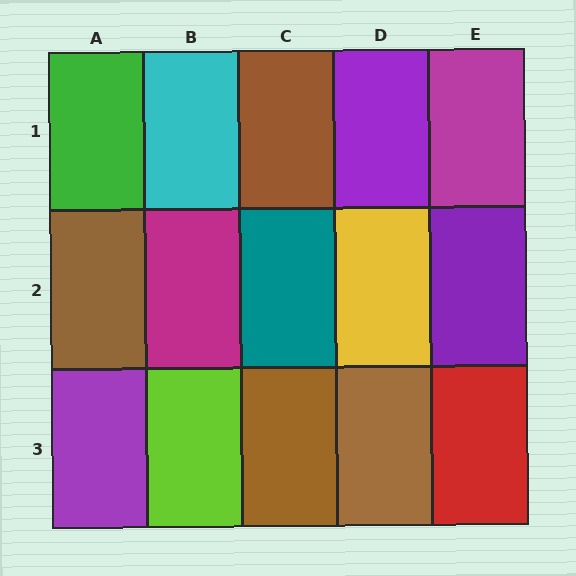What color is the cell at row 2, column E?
Purple.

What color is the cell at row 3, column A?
Purple.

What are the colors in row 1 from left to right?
Green, cyan, brown, purple, magenta.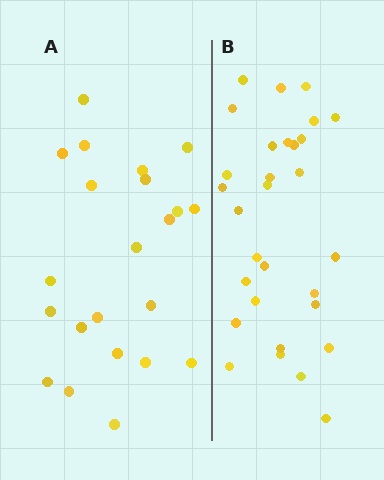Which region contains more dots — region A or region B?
Region B (the right region) has more dots.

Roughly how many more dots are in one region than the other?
Region B has roughly 8 or so more dots than region A.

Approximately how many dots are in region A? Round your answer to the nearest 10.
About 20 dots. (The exact count is 22, which rounds to 20.)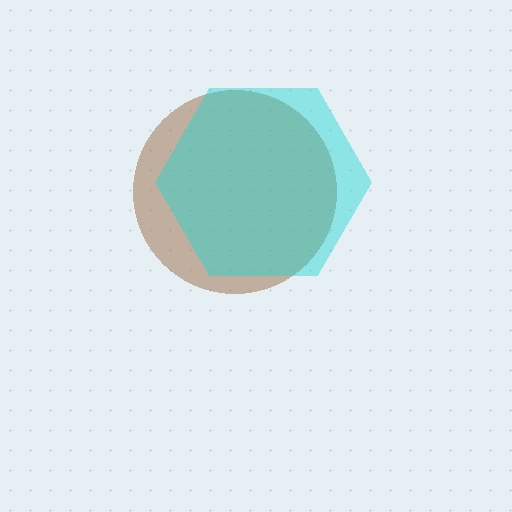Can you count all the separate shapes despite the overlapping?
Yes, there are 2 separate shapes.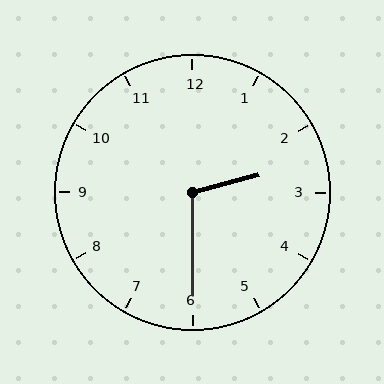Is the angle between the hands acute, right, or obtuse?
It is obtuse.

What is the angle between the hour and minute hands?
Approximately 105 degrees.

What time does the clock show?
2:30.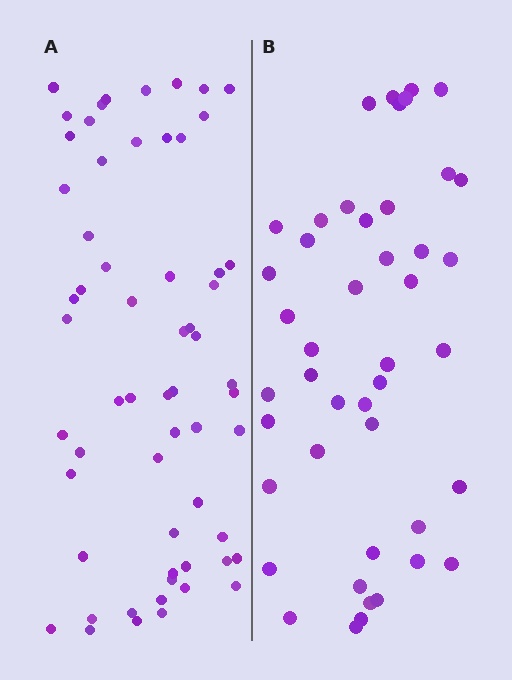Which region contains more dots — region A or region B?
Region A (the left region) has more dots.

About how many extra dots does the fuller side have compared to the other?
Region A has approximately 15 more dots than region B.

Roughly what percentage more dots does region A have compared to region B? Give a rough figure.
About 35% more.